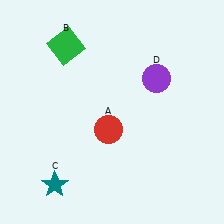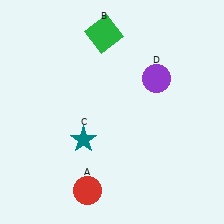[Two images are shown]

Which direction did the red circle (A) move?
The red circle (A) moved down.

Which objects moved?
The objects that moved are: the red circle (A), the green square (B), the teal star (C).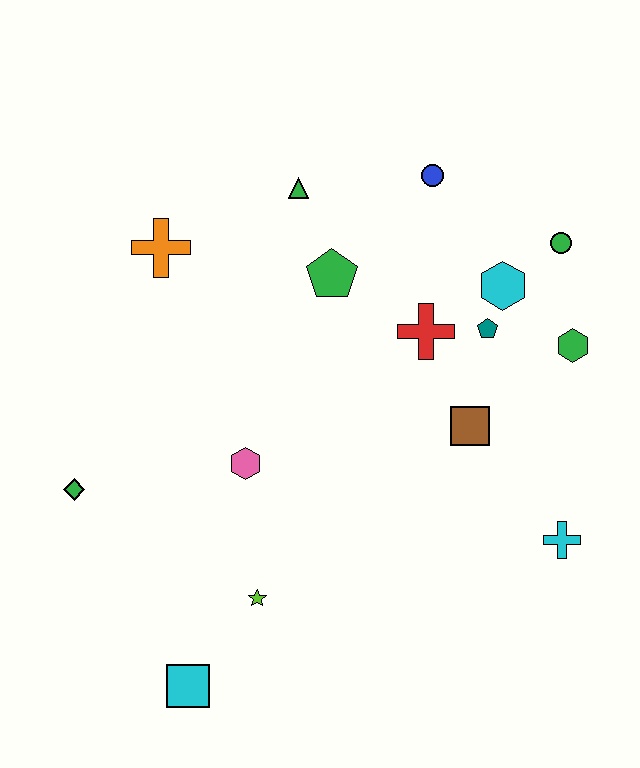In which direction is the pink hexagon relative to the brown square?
The pink hexagon is to the left of the brown square.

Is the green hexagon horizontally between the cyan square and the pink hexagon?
No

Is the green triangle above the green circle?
Yes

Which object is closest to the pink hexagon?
The lime star is closest to the pink hexagon.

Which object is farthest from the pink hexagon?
The green circle is farthest from the pink hexagon.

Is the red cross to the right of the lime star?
Yes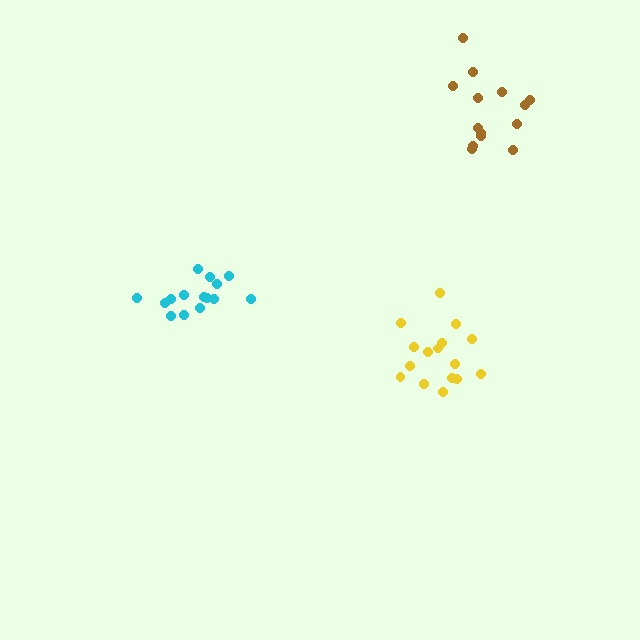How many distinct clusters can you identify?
There are 3 distinct clusters.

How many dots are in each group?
Group 1: 15 dots, Group 2: 16 dots, Group 3: 14 dots (45 total).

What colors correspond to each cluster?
The clusters are colored: cyan, yellow, brown.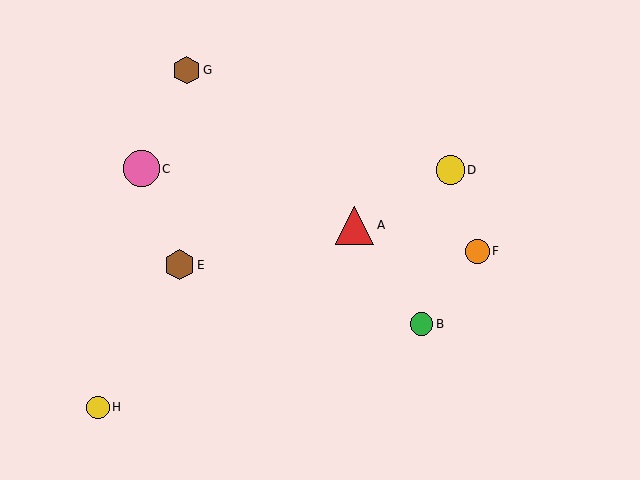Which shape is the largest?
The red triangle (labeled A) is the largest.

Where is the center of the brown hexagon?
The center of the brown hexagon is at (179, 265).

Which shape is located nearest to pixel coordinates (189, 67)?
The brown hexagon (labeled G) at (186, 70) is nearest to that location.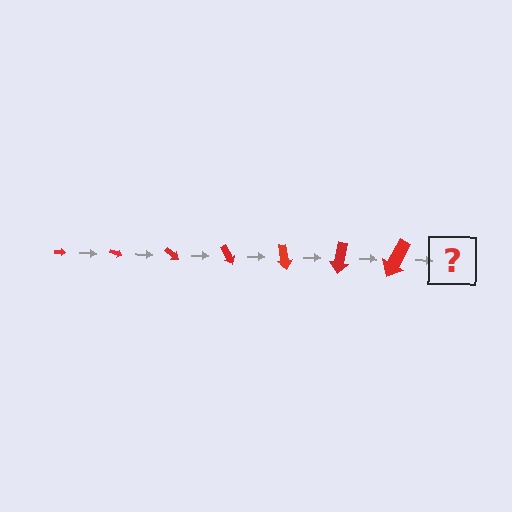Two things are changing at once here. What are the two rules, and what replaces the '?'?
The two rules are that the arrow grows larger each step and it rotates 20 degrees each step. The '?' should be an arrow, larger than the previous one and rotated 140 degrees from the start.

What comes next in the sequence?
The next element should be an arrow, larger than the previous one and rotated 140 degrees from the start.